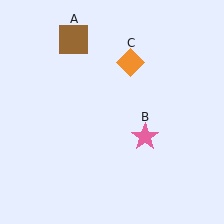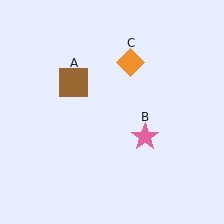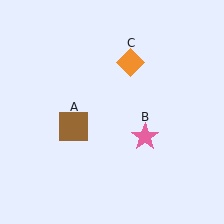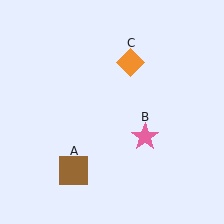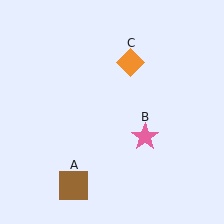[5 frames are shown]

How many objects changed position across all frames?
1 object changed position: brown square (object A).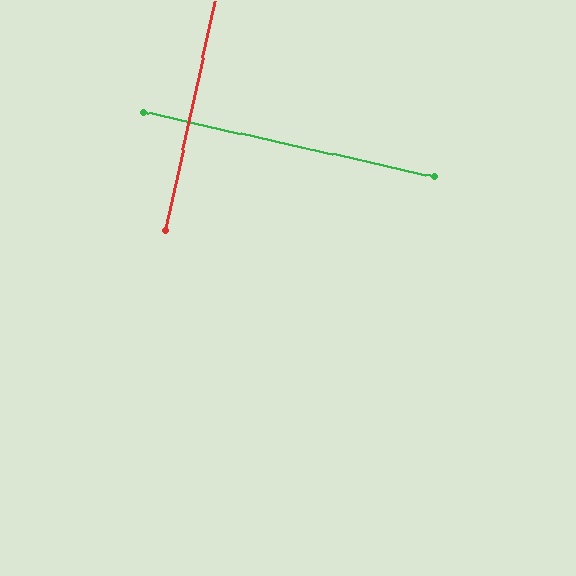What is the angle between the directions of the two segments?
Approximately 90 degrees.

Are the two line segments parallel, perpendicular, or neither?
Perpendicular — they meet at approximately 90°.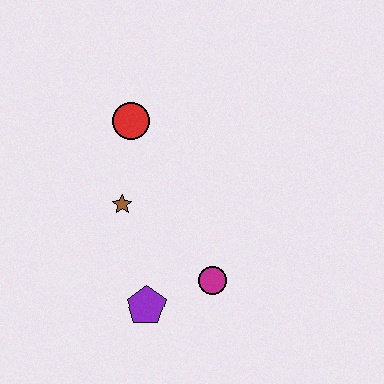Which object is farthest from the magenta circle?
The red circle is farthest from the magenta circle.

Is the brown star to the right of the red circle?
No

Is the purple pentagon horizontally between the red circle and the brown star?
No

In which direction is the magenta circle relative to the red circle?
The magenta circle is below the red circle.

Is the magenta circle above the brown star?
No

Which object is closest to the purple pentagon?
The magenta circle is closest to the purple pentagon.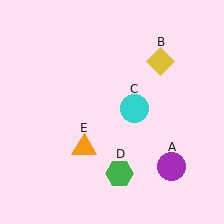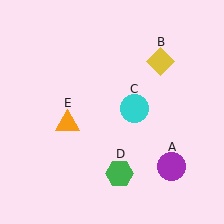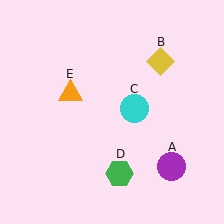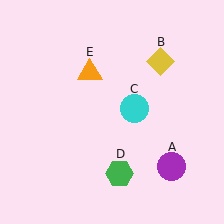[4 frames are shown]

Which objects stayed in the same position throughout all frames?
Purple circle (object A) and yellow diamond (object B) and cyan circle (object C) and green hexagon (object D) remained stationary.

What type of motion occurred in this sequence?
The orange triangle (object E) rotated clockwise around the center of the scene.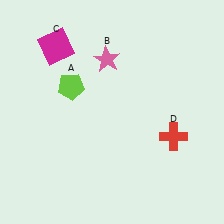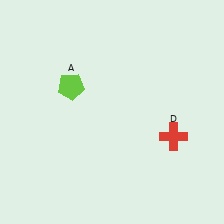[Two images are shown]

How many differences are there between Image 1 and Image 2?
There are 2 differences between the two images.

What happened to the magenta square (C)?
The magenta square (C) was removed in Image 2. It was in the top-left area of Image 1.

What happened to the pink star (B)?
The pink star (B) was removed in Image 2. It was in the top-left area of Image 1.